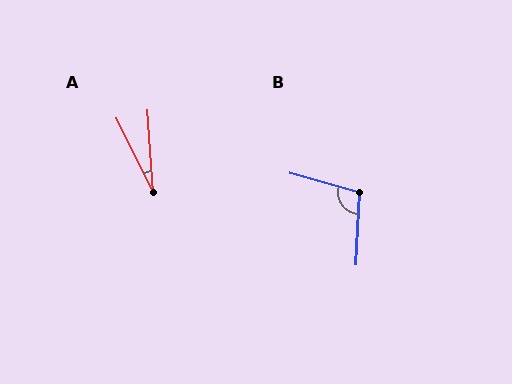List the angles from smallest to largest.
A (22°), B (102°).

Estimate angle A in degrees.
Approximately 22 degrees.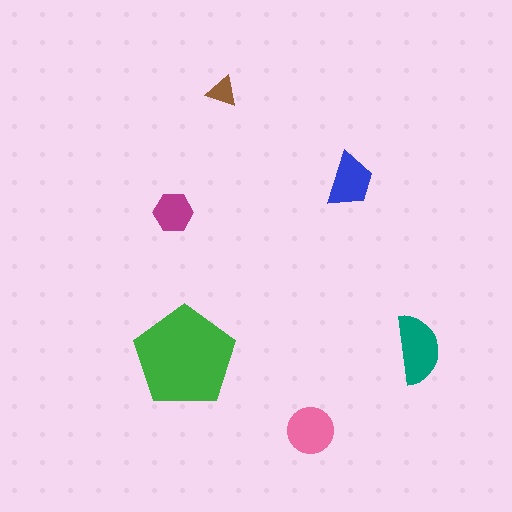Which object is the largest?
The green pentagon.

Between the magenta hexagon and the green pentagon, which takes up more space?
The green pentagon.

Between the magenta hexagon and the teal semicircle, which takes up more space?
The teal semicircle.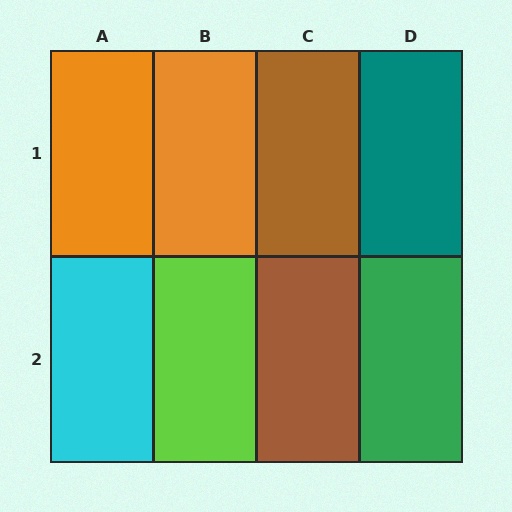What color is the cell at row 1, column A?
Orange.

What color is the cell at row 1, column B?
Orange.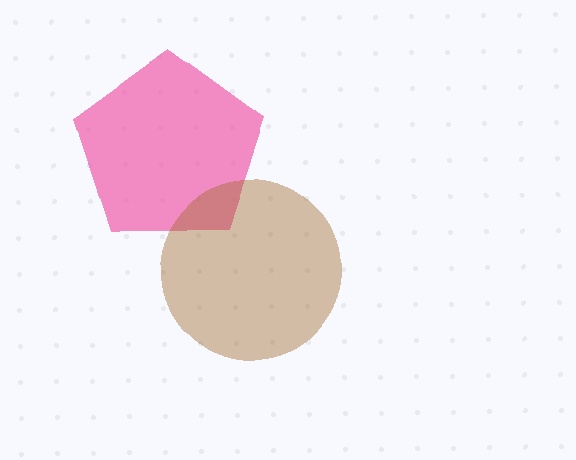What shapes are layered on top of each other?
The layered shapes are: a pink pentagon, a brown circle.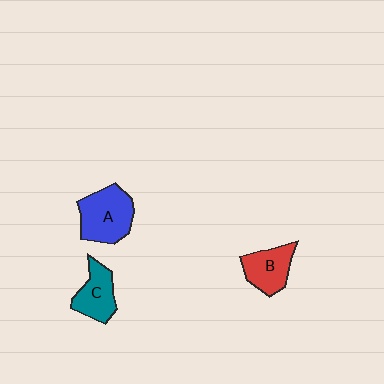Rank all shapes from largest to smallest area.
From largest to smallest: A (blue), B (red), C (teal).